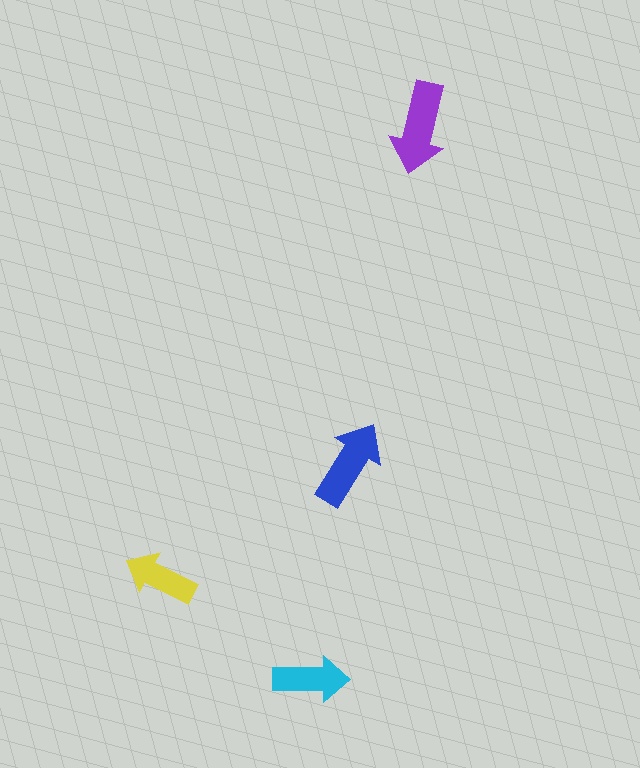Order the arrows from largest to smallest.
the purple one, the blue one, the cyan one, the yellow one.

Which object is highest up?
The purple arrow is topmost.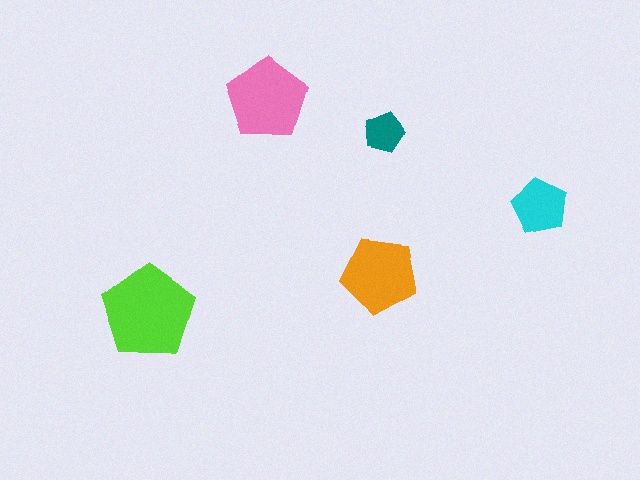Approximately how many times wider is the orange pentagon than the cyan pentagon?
About 1.5 times wider.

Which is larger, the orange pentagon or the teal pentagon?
The orange one.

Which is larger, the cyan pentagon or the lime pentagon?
The lime one.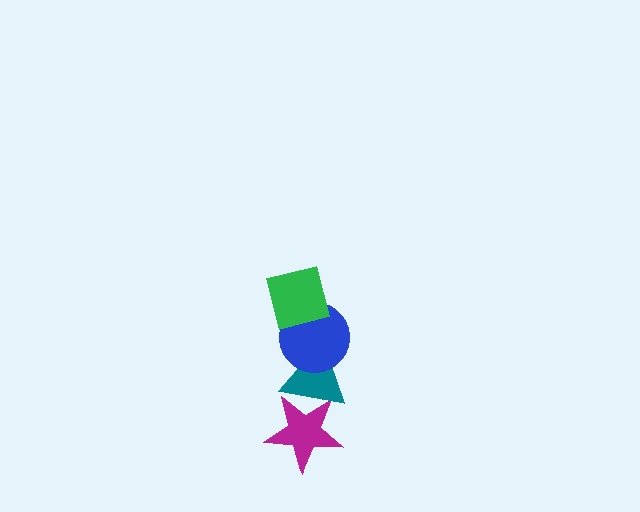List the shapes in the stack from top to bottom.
From top to bottom: the green square, the blue circle, the teal triangle, the magenta star.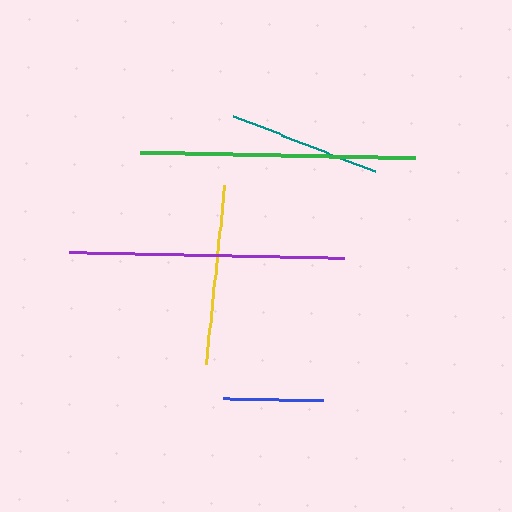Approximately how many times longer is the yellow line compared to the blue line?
The yellow line is approximately 1.8 times the length of the blue line.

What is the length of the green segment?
The green segment is approximately 275 pixels long.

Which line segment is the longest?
The green line is the longest at approximately 275 pixels.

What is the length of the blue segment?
The blue segment is approximately 100 pixels long.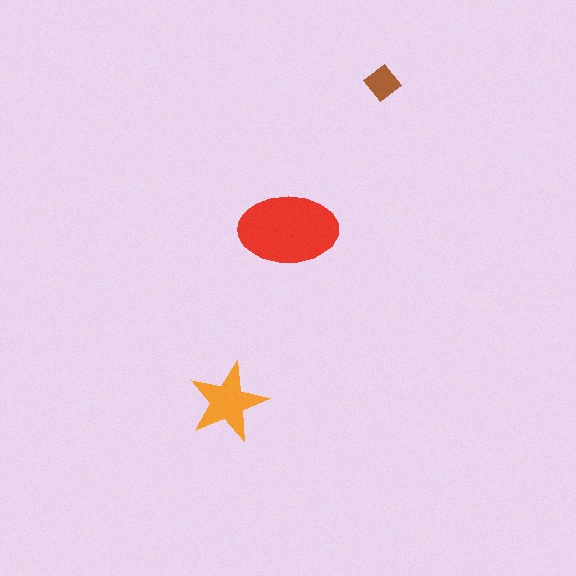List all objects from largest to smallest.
The red ellipse, the orange star, the brown diamond.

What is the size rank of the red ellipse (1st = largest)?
1st.